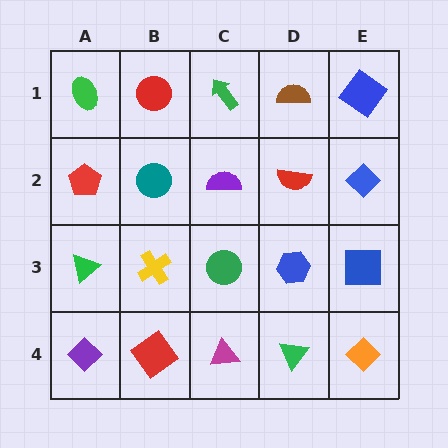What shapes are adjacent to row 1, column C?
A purple semicircle (row 2, column C), a red circle (row 1, column B), a brown semicircle (row 1, column D).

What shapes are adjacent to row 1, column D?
A red semicircle (row 2, column D), a green arrow (row 1, column C), a blue diamond (row 1, column E).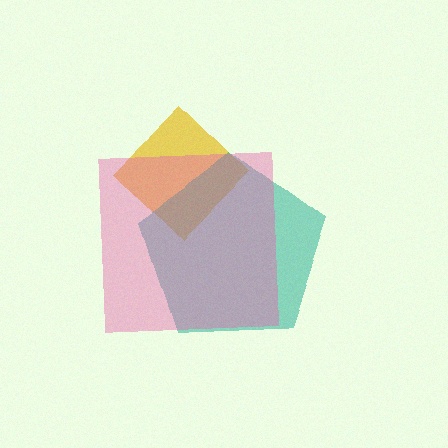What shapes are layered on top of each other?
The layered shapes are: a yellow diamond, a teal pentagon, a pink square.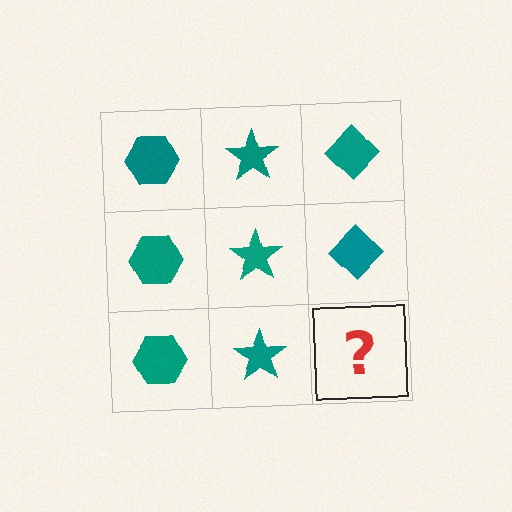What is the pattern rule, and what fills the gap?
The rule is that each column has a consistent shape. The gap should be filled with a teal diamond.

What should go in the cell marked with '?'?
The missing cell should contain a teal diamond.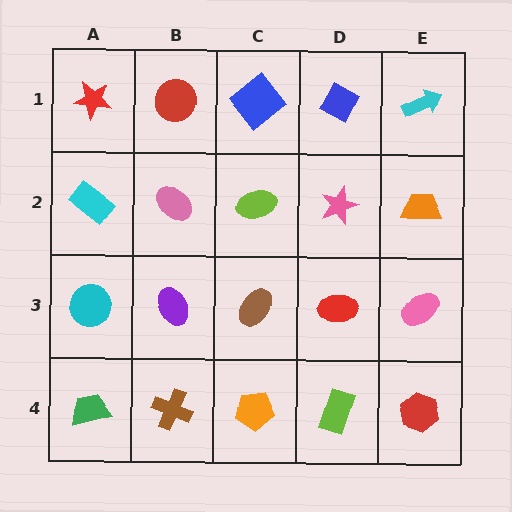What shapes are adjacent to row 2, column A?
A red star (row 1, column A), a cyan circle (row 3, column A), a pink ellipse (row 2, column B).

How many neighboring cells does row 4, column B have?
3.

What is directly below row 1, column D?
A pink star.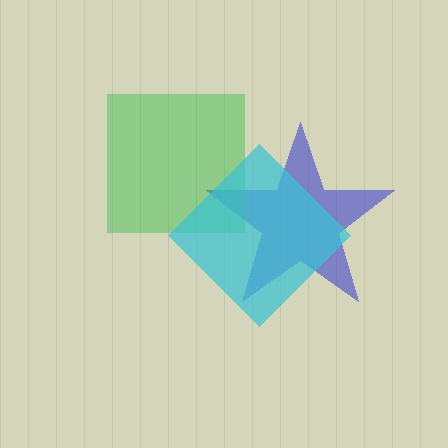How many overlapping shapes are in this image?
There are 3 overlapping shapes in the image.